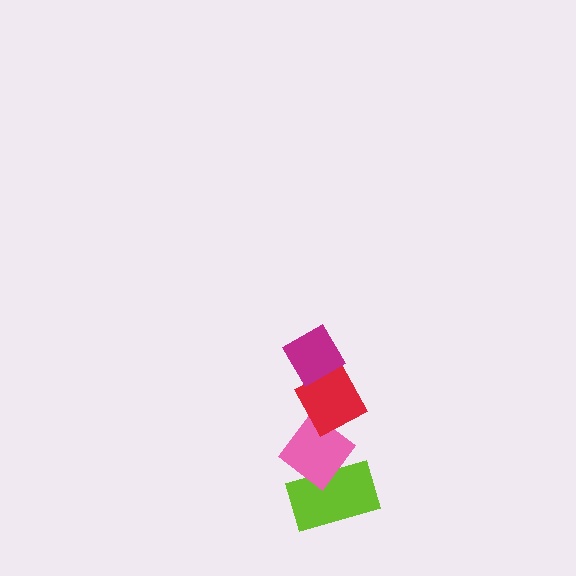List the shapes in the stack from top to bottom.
From top to bottom: the magenta diamond, the red diamond, the pink diamond, the lime rectangle.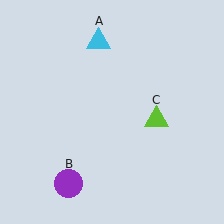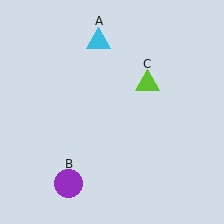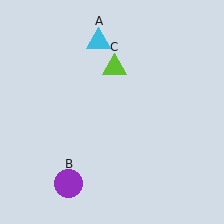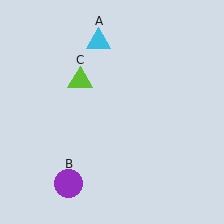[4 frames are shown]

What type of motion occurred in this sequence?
The lime triangle (object C) rotated counterclockwise around the center of the scene.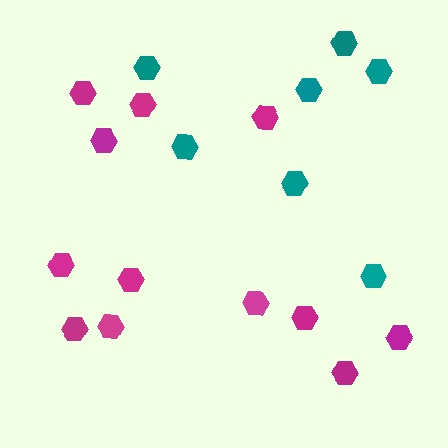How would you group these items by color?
There are 2 groups: one group of magenta hexagons (12) and one group of teal hexagons (7).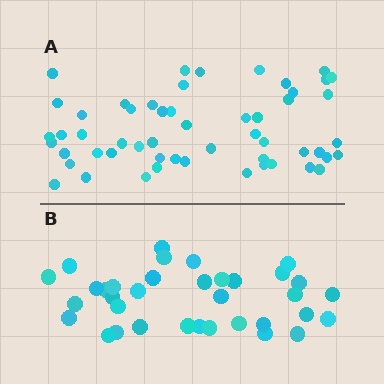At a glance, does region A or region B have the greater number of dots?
Region A (the top region) has more dots.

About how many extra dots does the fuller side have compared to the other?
Region A has approximately 20 more dots than region B.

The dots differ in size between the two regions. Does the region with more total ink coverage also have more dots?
No. Region B has more total ink coverage because its dots are larger, but region A actually contains more individual dots. Total area can be misleading — the number of items is what matters here.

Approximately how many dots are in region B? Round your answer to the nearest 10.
About 40 dots. (The exact count is 35, which rounds to 40.)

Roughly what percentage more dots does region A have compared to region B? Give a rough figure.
About 55% more.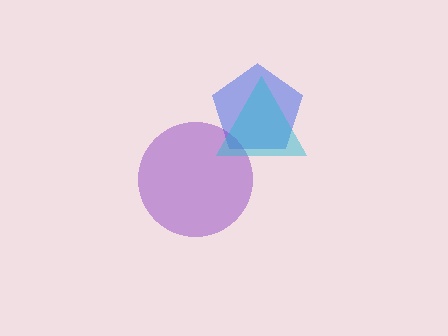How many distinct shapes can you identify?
There are 3 distinct shapes: a blue pentagon, a purple circle, a cyan triangle.